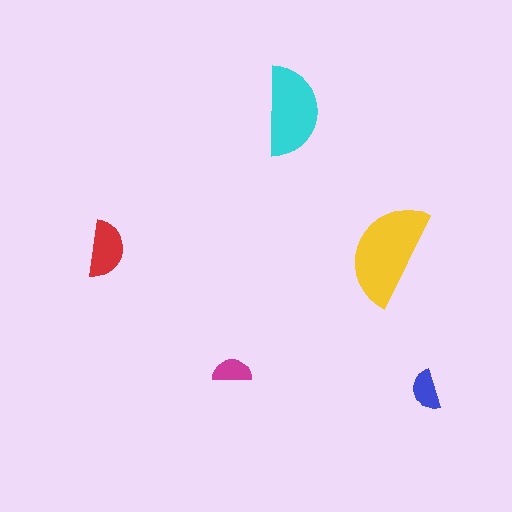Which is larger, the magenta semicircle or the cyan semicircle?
The cyan one.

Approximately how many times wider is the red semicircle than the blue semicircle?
About 1.5 times wider.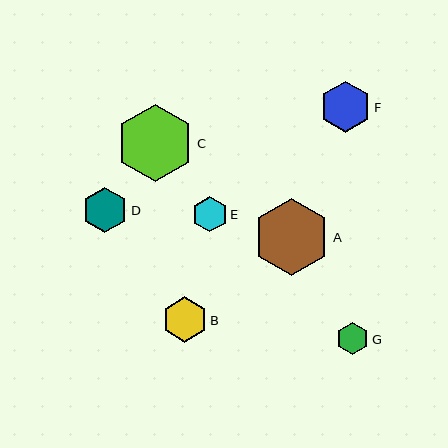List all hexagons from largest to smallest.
From largest to smallest: C, A, F, D, B, E, G.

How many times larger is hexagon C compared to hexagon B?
Hexagon C is approximately 1.7 times the size of hexagon B.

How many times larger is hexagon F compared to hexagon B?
Hexagon F is approximately 1.1 times the size of hexagon B.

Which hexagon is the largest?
Hexagon C is the largest with a size of approximately 78 pixels.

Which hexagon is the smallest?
Hexagon G is the smallest with a size of approximately 32 pixels.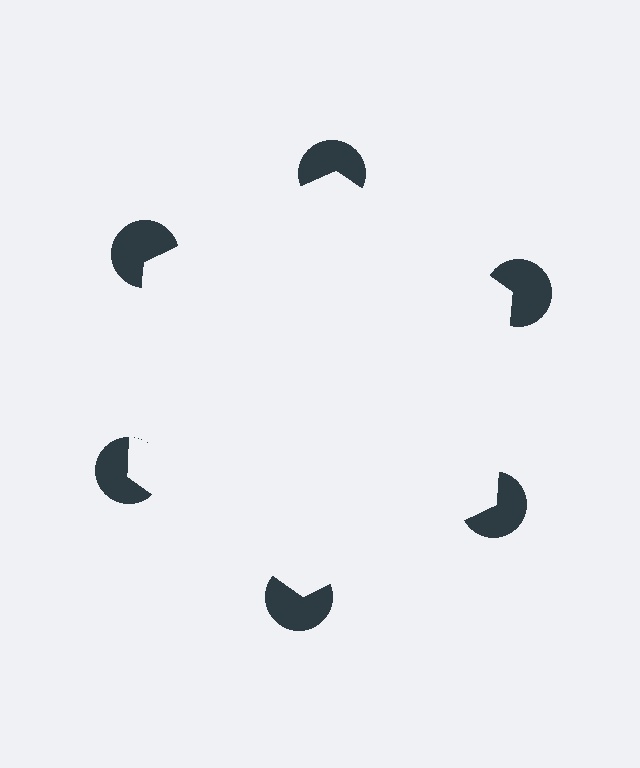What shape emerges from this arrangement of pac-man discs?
An illusory hexagon — its edges are inferred from the aligned wedge cuts in the pac-man discs, not physically drawn.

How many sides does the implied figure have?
6 sides.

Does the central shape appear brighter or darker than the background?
It typically appears slightly brighter than the background, even though no actual brightness change is drawn.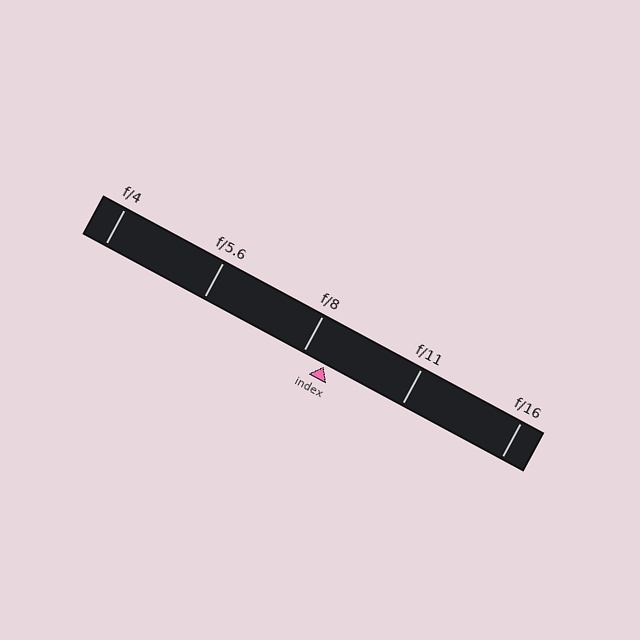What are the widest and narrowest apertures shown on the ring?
The widest aperture shown is f/4 and the narrowest is f/16.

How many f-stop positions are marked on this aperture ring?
There are 5 f-stop positions marked.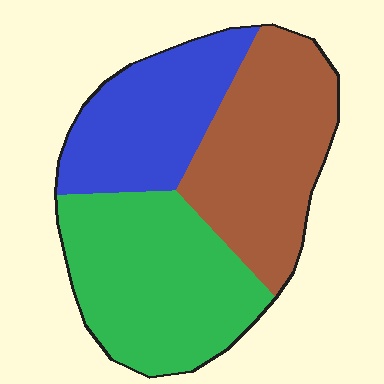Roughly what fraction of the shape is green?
Green takes up about three eighths (3/8) of the shape.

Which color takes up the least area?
Blue, at roughly 25%.